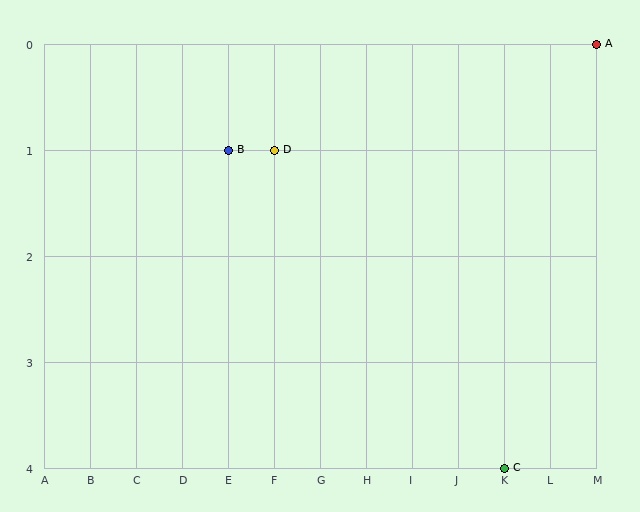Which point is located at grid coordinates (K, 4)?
Point C is at (K, 4).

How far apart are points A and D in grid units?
Points A and D are 7 columns and 1 row apart (about 7.1 grid units diagonally).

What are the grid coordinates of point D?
Point D is at grid coordinates (F, 1).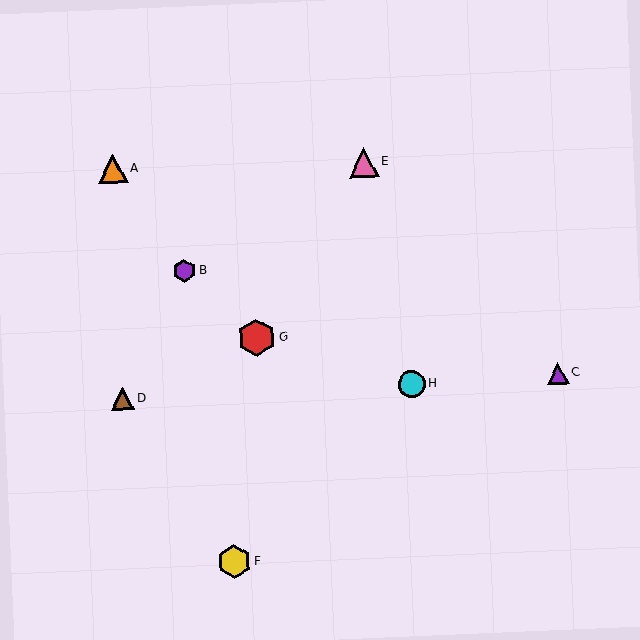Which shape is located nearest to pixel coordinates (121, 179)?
The orange triangle (labeled A) at (113, 169) is nearest to that location.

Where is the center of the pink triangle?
The center of the pink triangle is at (364, 162).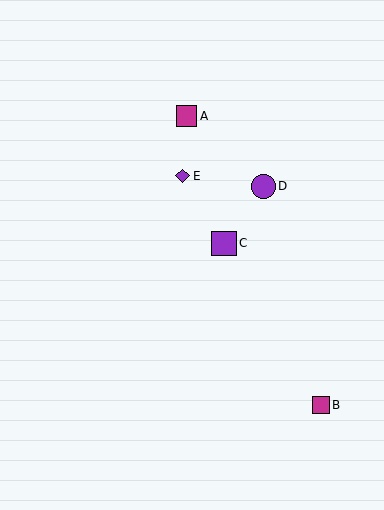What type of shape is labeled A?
Shape A is a magenta square.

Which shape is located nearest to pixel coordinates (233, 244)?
The purple square (labeled C) at (224, 243) is nearest to that location.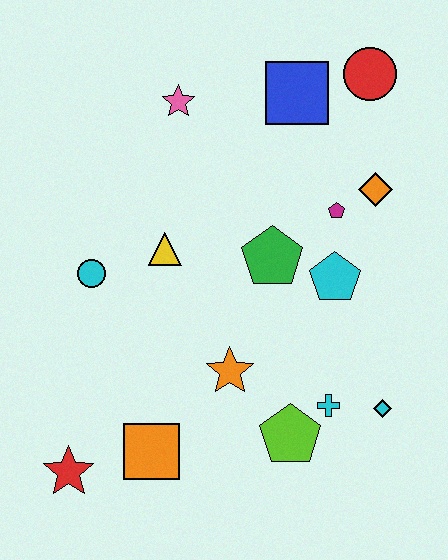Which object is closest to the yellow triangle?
The cyan circle is closest to the yellow triangle.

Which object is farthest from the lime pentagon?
The red circle is farthest from the lime pentagon.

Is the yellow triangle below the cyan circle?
No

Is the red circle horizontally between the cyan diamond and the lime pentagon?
Yes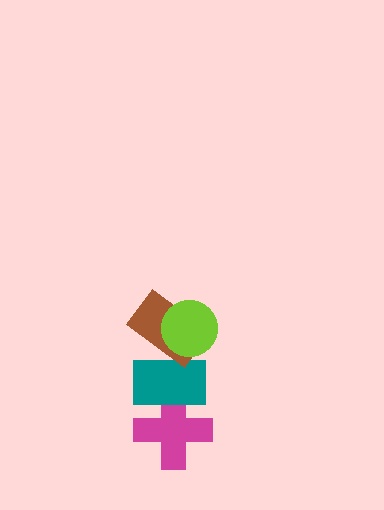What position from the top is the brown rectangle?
The brown rectangle is 2nd from the top.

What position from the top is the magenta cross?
The magenta cross is 4th from the top.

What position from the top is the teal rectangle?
The teal rectangle is 3rd from the top.